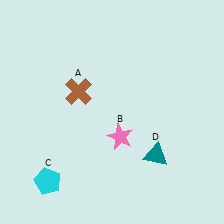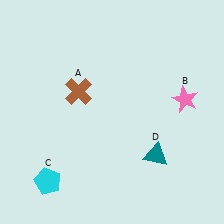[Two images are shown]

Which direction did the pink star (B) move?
The pink star (B) moved right.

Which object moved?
The pink star (B) moved right.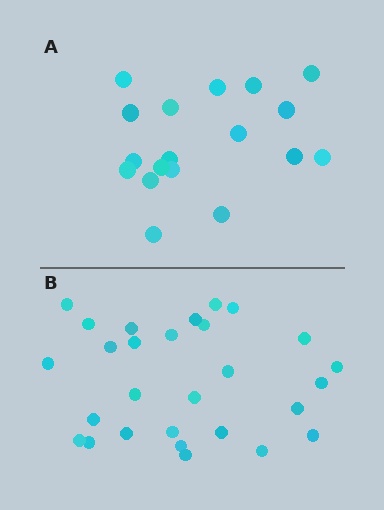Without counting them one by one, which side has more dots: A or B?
Region B (the bottom region) has more dots.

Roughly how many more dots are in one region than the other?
Region B has roughly 10 or so more dots than region A.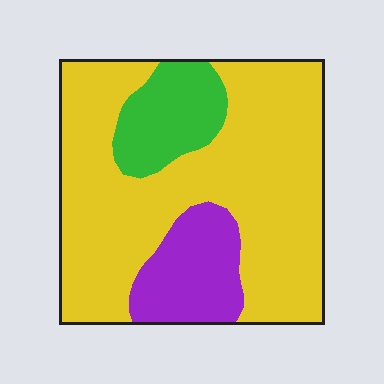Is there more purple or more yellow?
Yellow.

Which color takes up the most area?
Yellow, at roughly 70%.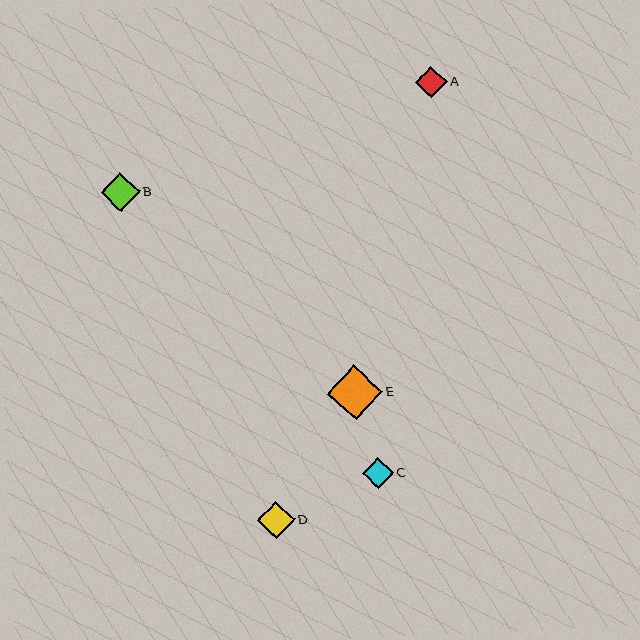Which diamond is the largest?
Diamond E is the largest with a size of approximately 55 pixels.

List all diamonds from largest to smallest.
From largest to smallest: E, B, D, A, C.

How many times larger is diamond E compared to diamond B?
Diamond E is approximately 1.4 times the size of diamond B.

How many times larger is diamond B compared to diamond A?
Diamond B is approximately 1.2 times the size of diamond A.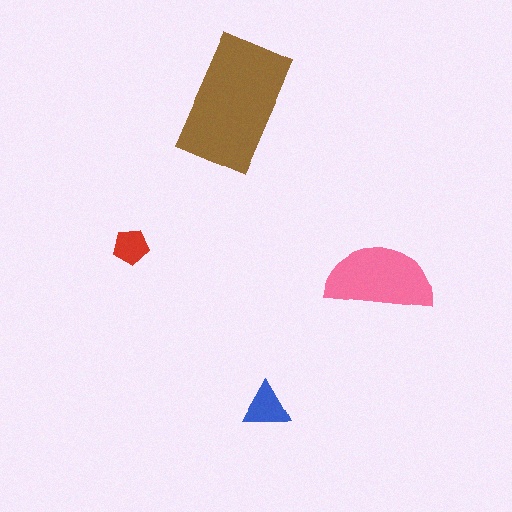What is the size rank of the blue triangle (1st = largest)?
3rd.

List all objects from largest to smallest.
The brown rectangle, the pink semicircle, the blue triangle, the red pentagon.